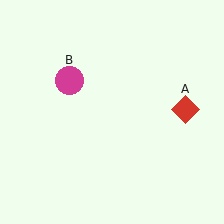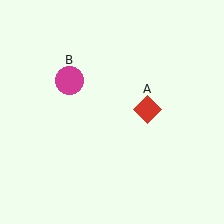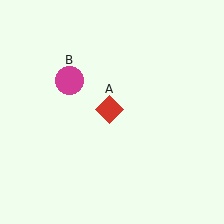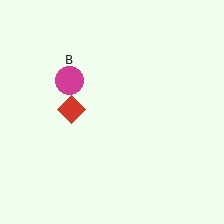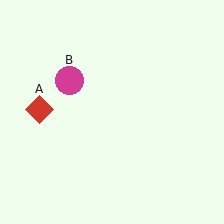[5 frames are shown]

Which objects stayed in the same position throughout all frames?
Magenta circle (object B) remained stationary.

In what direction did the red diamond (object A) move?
The red diamond (object A) moved left.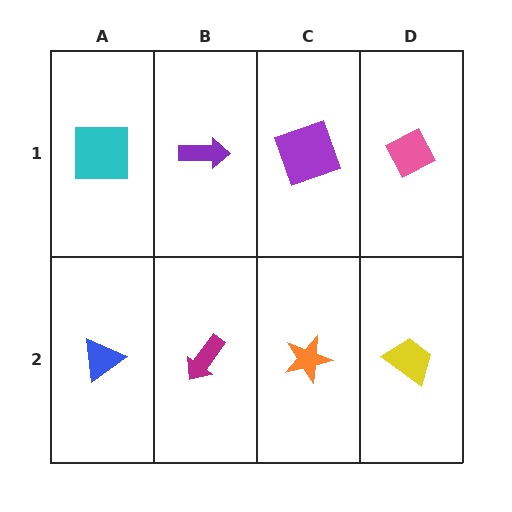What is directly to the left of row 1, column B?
A cyan square.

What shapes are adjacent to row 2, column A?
A cyan square (row 1, column A), a magenta arrow (row 2, column B).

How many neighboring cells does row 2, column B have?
3.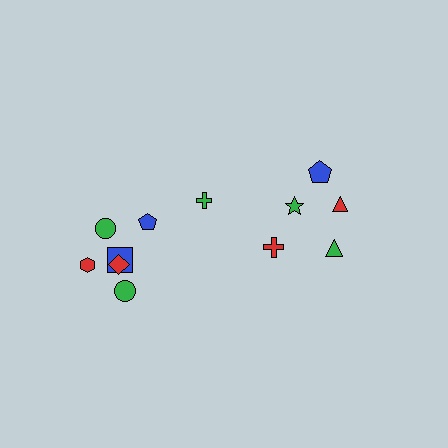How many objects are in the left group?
There are 7 objects.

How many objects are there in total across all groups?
There are 12 objects.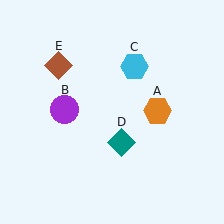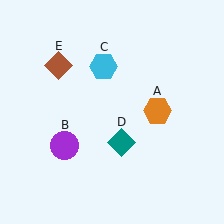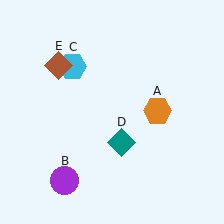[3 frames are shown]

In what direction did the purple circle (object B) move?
The purple circle (object B) moved down.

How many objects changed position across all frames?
2 objects changed position: purple circle (object B), cyan hexagon (object C).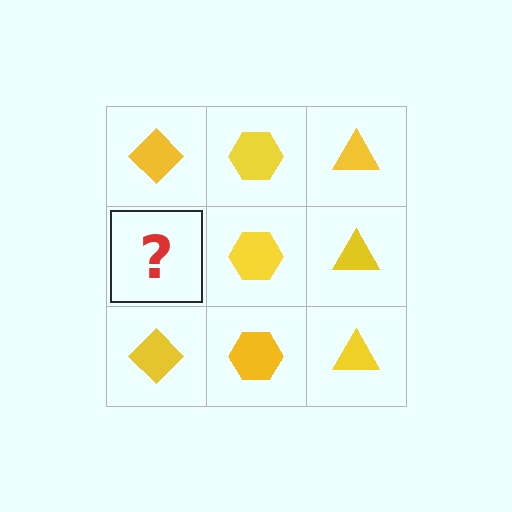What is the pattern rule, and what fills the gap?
The rule is that each column has a consistent shape. The gap should be filled with a yellow diamond.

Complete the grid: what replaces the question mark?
The question mark should be replaced with a yellow diamond.